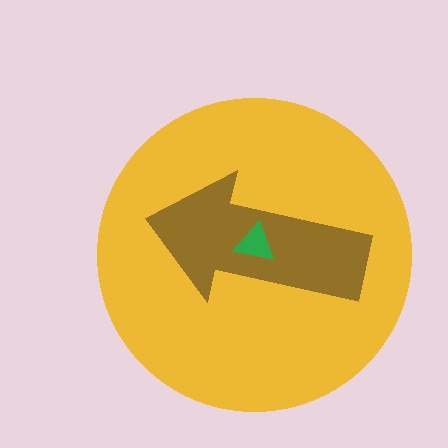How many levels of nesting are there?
3.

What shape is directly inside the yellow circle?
The brown arrow.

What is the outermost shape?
The yellow circle.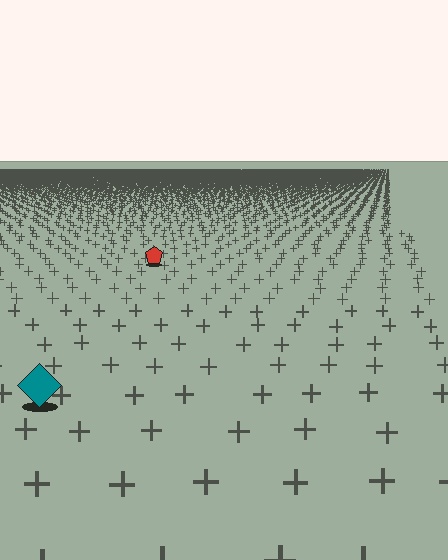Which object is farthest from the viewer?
The red pentagon is farthest from the viewer. It appears smaller and the ground texture around it is denser.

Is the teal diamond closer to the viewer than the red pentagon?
Yes. The teal diamond is closer — you can tell from the texture gradient: the ground texture is coarser near it.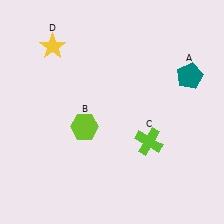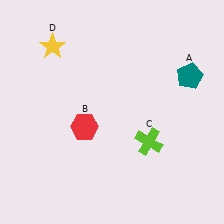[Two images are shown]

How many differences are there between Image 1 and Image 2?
There is 1 difference between the two images.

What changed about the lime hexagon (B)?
In Image 1, B is lime. In Image 2, it changed to red.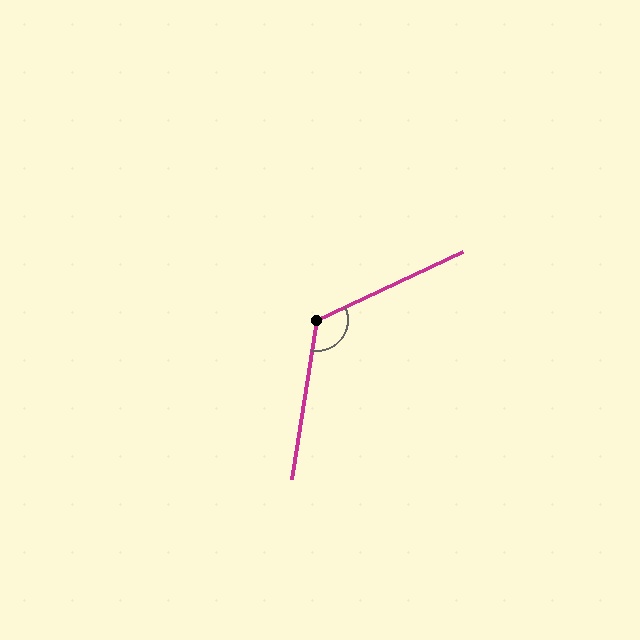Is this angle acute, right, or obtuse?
It is obtuse.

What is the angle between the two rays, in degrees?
Approximately 124 degrees.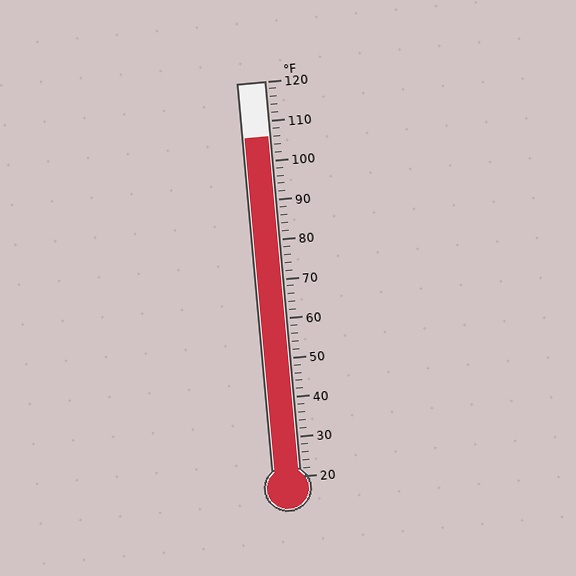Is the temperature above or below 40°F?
The temperature is above 40°F.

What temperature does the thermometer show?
The thermometer shows approximately 106°F.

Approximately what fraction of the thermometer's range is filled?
The thermometer is filled to approximately 85% of its range.